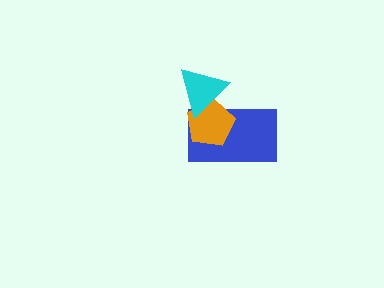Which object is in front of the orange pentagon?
The cyan triangle is in front of the orange pentagon.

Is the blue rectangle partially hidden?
Yes, it is partially covered by another shape.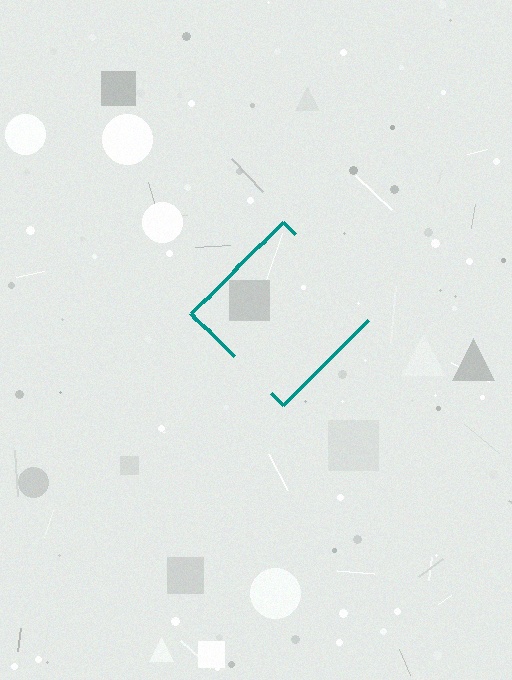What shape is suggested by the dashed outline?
The dashed outline suggests a diamond.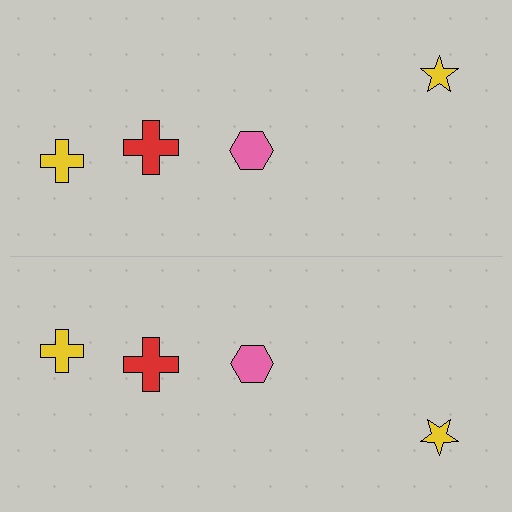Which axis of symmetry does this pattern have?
The pattern has a horizontal axis of symmetry running through the center of the image.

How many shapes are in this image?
There are 8 shapes in this image.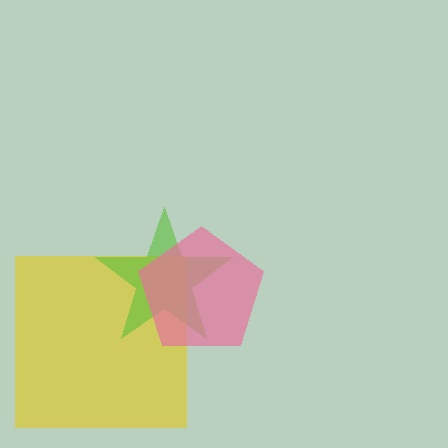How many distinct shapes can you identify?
There are 3 distinct shapes: a yellow square, a lime star, a pink pentagon.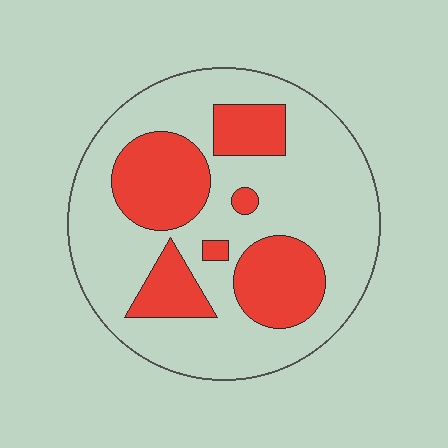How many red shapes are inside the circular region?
6.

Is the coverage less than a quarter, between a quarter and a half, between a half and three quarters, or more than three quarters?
Between a quarter and a half.